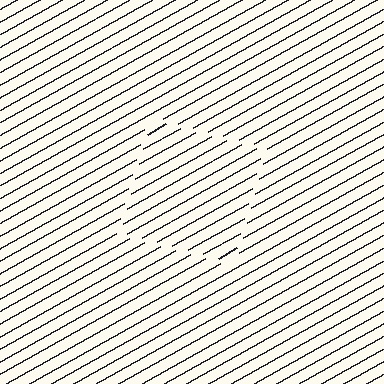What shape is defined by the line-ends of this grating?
An illusory square. The interior of the shape contains the same grating, shifted by half a period — the contour is defined by the phase discontinuity where line-ends from the inner and outer gratings abut.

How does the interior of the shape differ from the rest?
The interior of the shape contains the same grating, shifted by half a period — the contour is defined by the phase discontinuity where line-ends from the inner and outer gratings abut.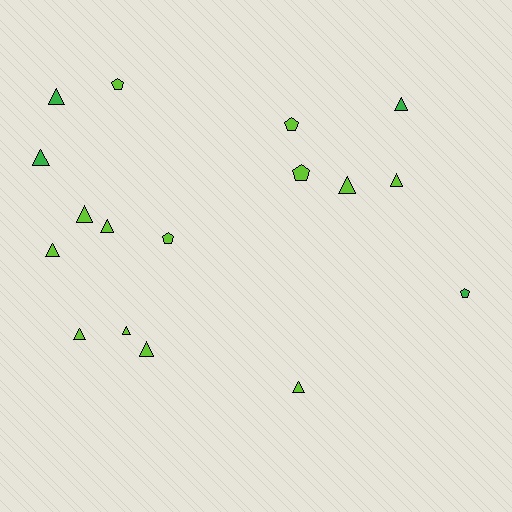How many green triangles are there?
There are 3 green triangles.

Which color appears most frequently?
Lime, with 13 objects.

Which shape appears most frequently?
Triangle, with 12 objects.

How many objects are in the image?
There are 17 objects.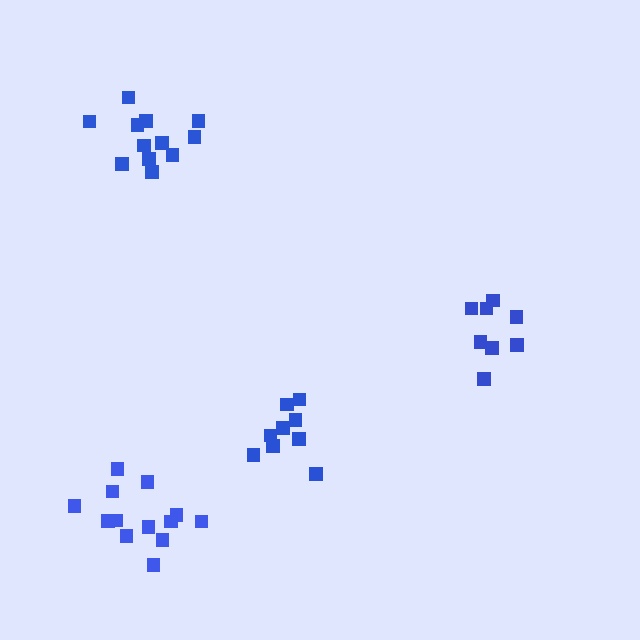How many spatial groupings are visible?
There are 4 spatial groupings.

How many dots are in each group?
Group 1: 9 dots, Group 2: 13 dots, Group 3: 12 dots, Group 4: 8 dots (42 total).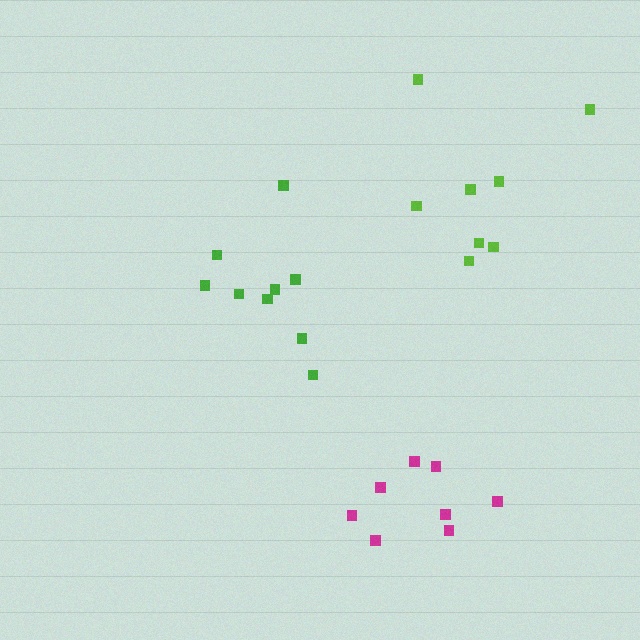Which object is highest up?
The lime cluster is topmost.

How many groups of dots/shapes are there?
There are 3 groups.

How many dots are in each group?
Group 1: 9 dots, Group 2: 8 dots, Group 3: 8 dots (25 total).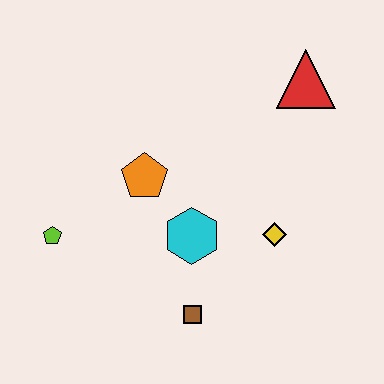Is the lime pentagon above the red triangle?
No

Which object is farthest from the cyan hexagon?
The red triangle is farthest from the cyan hexagon.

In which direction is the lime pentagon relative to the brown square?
The lime pentagon is to the left of the brown square.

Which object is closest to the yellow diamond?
The cyan hexagon is closest to the yellow diamond.